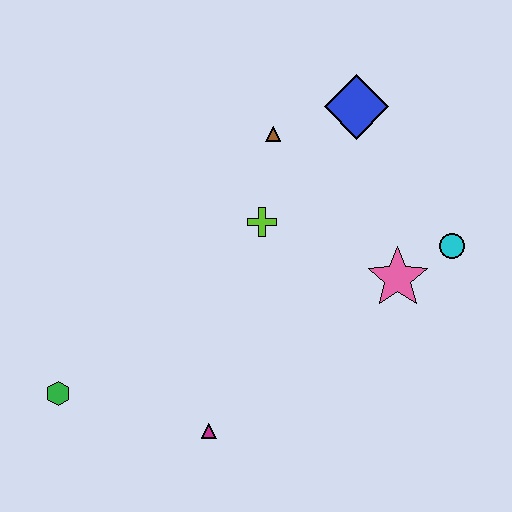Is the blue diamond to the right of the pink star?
No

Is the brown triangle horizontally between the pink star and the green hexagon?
Yes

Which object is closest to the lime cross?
The brown triangle is closest to the lime cross.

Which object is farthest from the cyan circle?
The green hexagon is farthest from the cyan circle.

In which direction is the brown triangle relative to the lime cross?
The brown triangle is above the lime cross.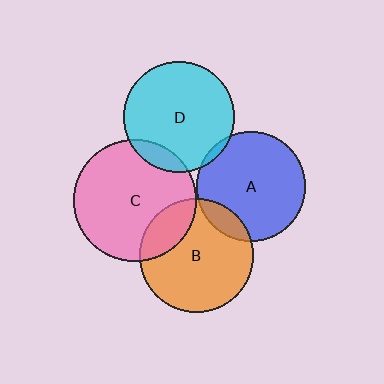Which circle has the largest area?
Circle C (pink).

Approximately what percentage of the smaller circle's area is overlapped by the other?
Approximately 10%.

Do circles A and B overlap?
Yes.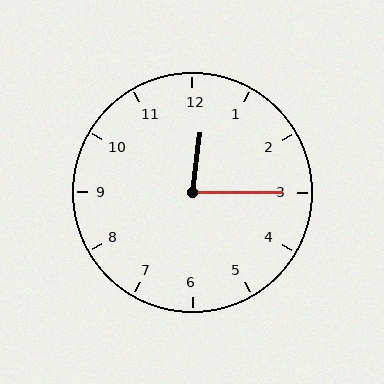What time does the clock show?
12:15.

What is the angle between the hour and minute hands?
Approximately 82 degrees.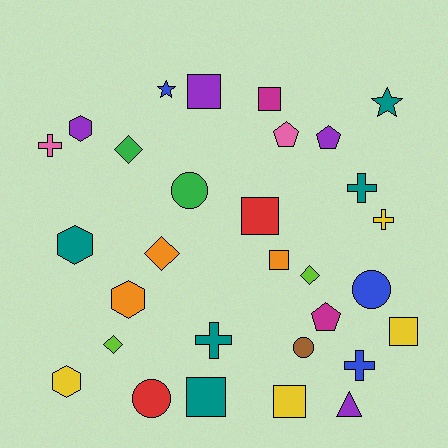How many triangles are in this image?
There is 1 triangle.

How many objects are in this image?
There are 30 objects.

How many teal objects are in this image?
There are 5 teal objects.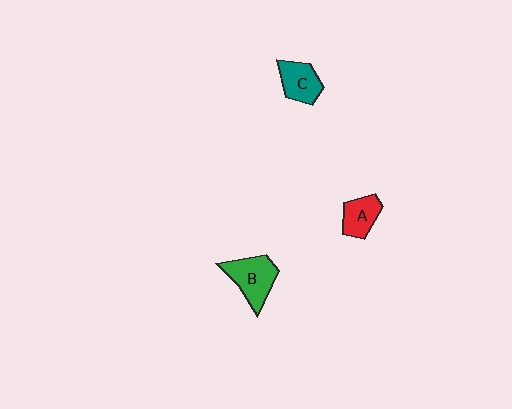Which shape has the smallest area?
Shape A (red).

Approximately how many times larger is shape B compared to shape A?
Approximately 1.4 times.